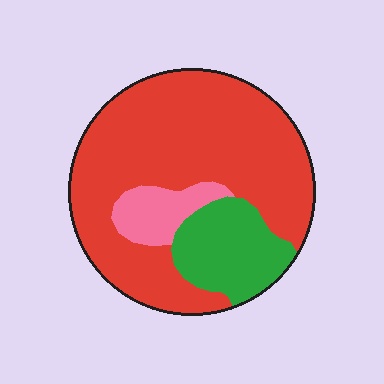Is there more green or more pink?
Green.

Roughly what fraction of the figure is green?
Green takes up about one fifth (1/5) of the figure.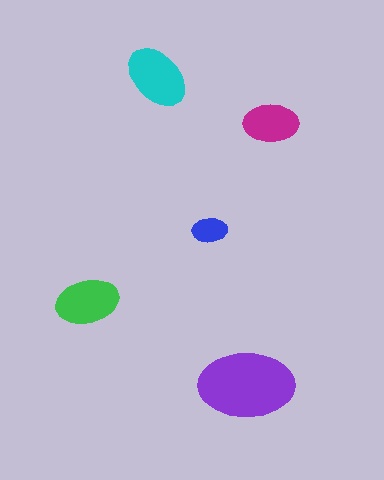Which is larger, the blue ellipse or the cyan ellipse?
The cyan one.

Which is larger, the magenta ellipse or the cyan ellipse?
The cyan one.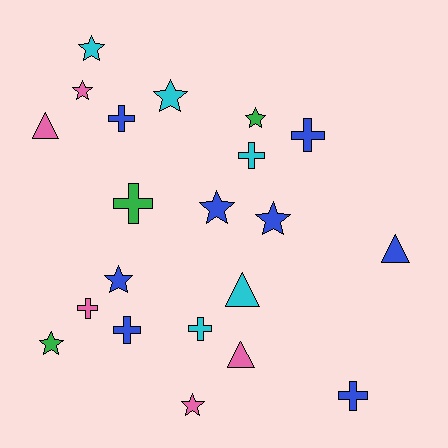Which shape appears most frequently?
Star, with 9 objects.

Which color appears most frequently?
Blue, with 8 objects.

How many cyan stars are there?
There are 2 cyan stars.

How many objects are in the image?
There are 21 objects.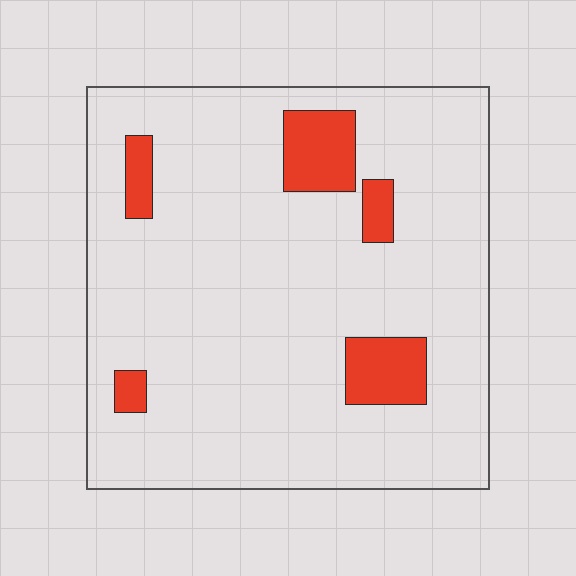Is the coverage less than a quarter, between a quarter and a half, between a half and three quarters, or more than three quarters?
Less than a quarter.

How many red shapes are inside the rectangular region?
5.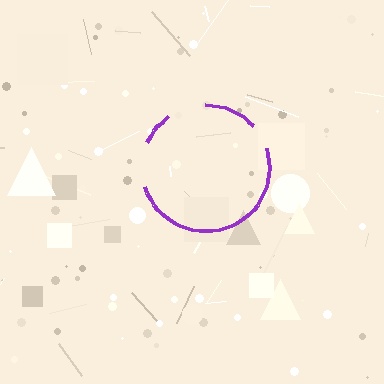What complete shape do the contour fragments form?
The contour fragments form a circle.